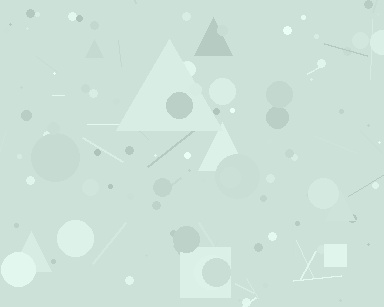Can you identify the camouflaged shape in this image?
The camouflaged shape is a triangle.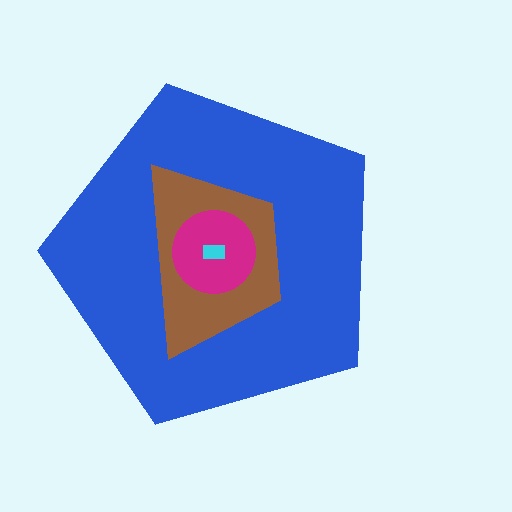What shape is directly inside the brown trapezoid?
The magenta circle.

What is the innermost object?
The cyan rectangle.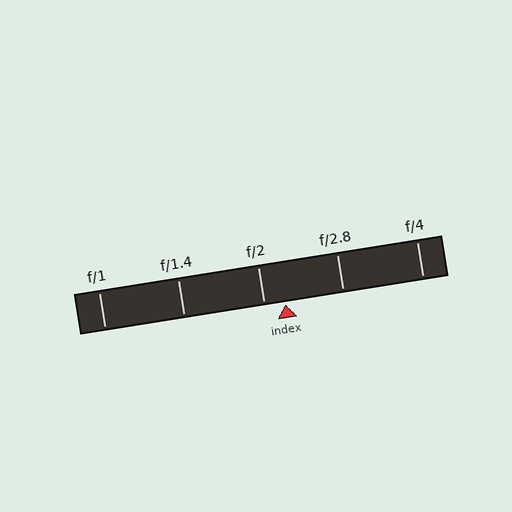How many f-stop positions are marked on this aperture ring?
There are 5 f-stop positions marked.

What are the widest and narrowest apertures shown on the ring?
The widest aperture shown is f/1 and the narrowest is f/4.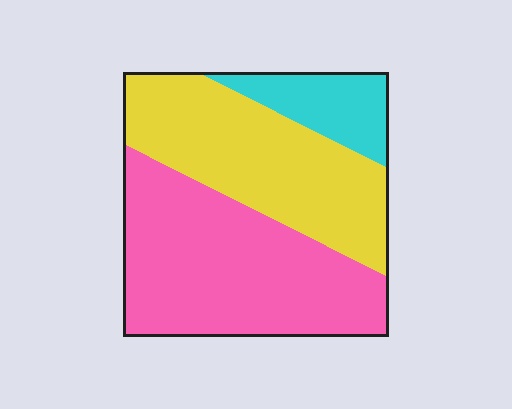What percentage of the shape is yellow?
Yellow covers 39% of the shape.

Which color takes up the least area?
Cyan, at roughly 15%.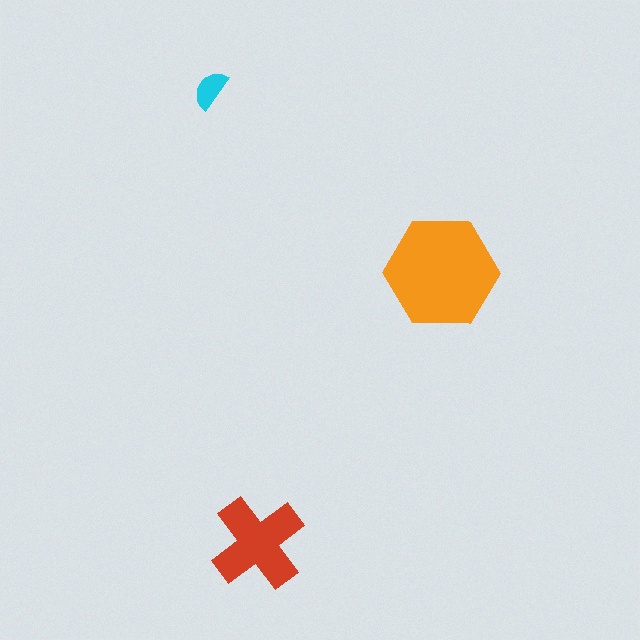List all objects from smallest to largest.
The cyan semicircle, the red cross, the orange hexagon.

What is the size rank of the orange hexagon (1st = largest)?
1st.